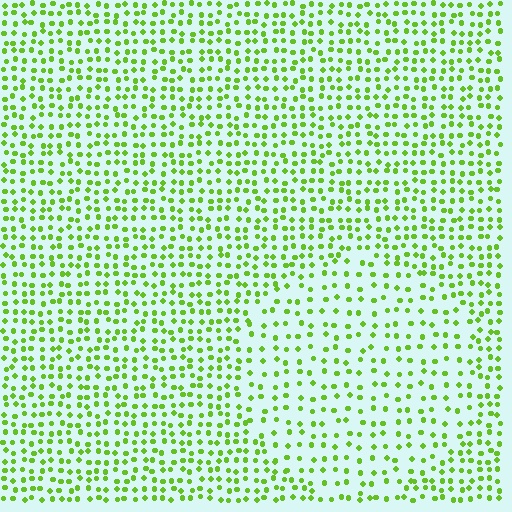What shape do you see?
I see a circle.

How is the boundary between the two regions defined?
The boundary is defined by a change in element density (approximately 1.7x ratio). All elements are the same color, size, and shape.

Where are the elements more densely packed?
The elements are more densely packed outside the circle boundary.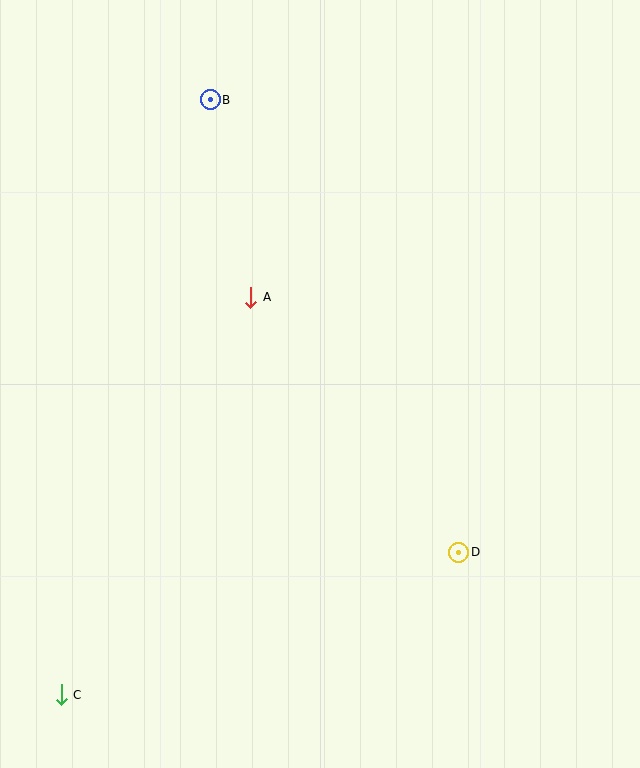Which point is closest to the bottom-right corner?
Point D is closest to the bottom-right corner.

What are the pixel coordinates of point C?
Point C is at (61, 695).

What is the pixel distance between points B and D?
The distance between B and D is 517 pixels.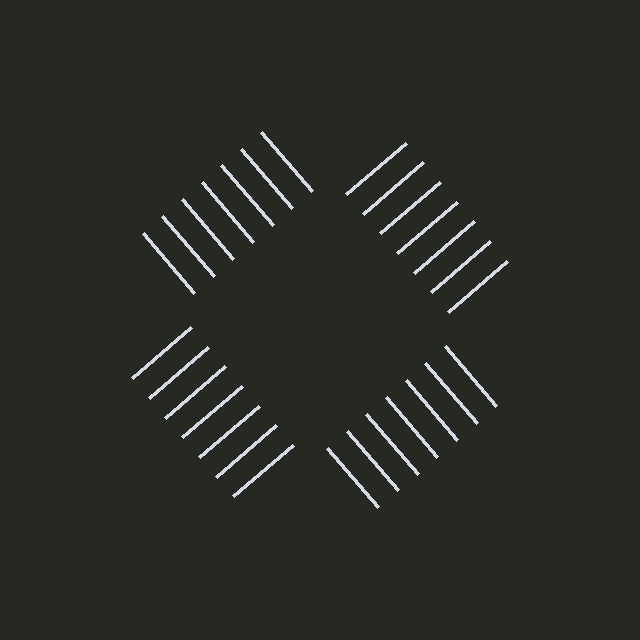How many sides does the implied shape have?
4 sides — the line-ends trace a square.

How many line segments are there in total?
28 — 7 along each of the 4 edges.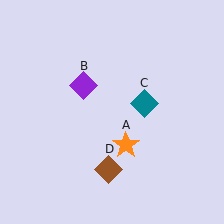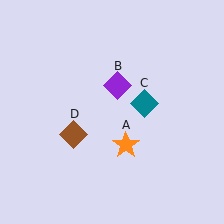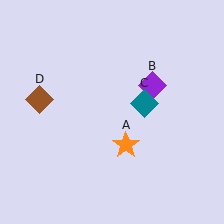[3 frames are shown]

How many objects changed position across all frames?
2 objects changed position: purple diamond (object B), brown diamond (object D).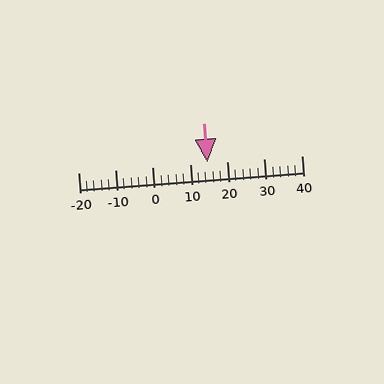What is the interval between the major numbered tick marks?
The major tick marks are spaced 10 units apart.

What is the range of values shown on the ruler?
The ruler shows values from -20 to 40.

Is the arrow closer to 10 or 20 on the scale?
The arrow is closer to 10.